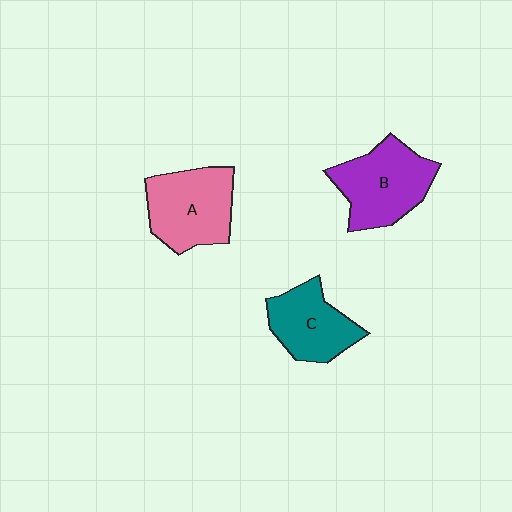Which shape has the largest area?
Shape B (purple).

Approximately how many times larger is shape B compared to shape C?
Approximately 1.2 times.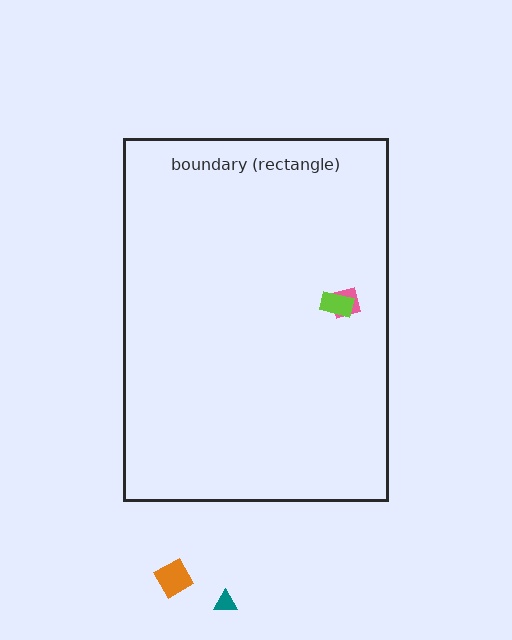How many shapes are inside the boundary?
2 inside, 2 outside.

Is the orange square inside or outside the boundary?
Outside.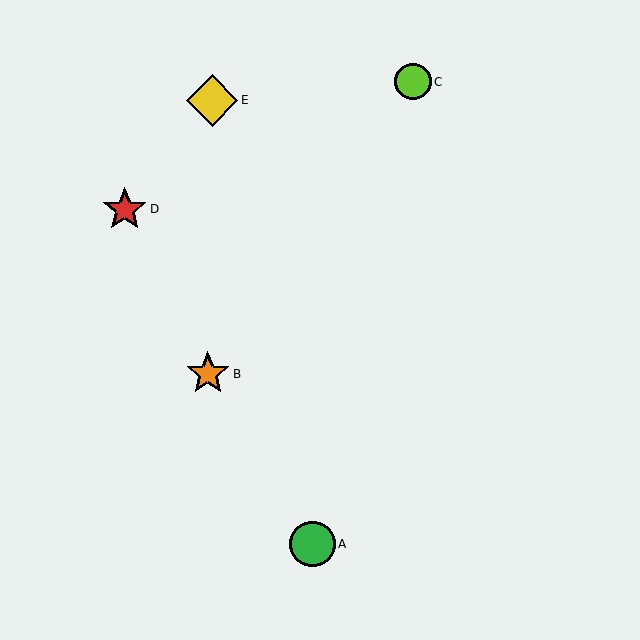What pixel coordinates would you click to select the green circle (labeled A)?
Click at (312, 544) to select the green circle A.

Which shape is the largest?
The yellow diamond (labeled E) is the largest.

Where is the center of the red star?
The center of the red star is at (125, 209).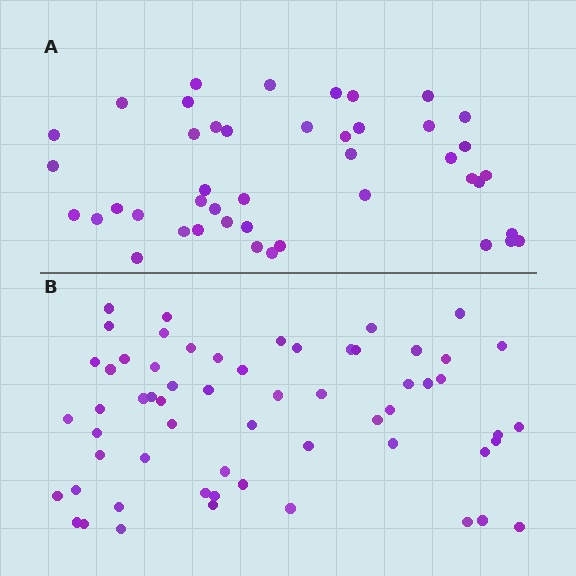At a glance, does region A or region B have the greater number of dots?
Region B (the bottom region) has more dots.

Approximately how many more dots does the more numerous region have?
Region B has approximately 15 more dots than region A.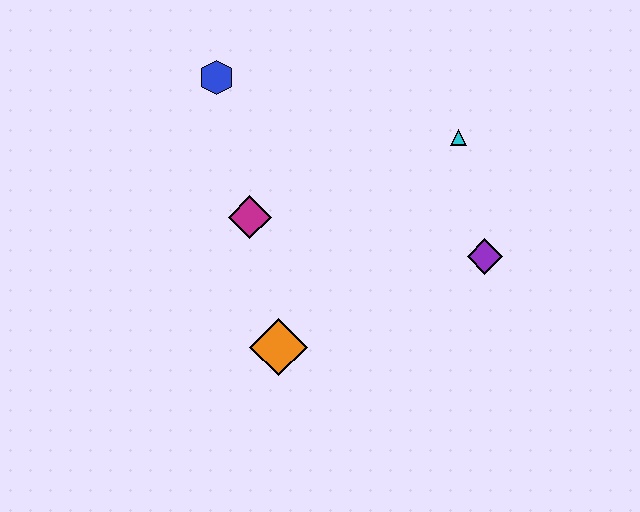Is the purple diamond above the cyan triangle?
No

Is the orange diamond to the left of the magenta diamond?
No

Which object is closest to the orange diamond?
The magenta diamond is closest to the orange diamond.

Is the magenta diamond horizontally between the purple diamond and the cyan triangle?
No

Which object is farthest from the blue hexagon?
The purple diamond is farthest from the blue hexagon.